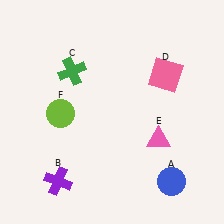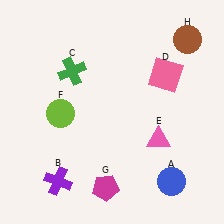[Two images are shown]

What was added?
A magenta pentagon (G), a brown circle (H) were added in Image 2.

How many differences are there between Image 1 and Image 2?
There are 2 differences between the two images.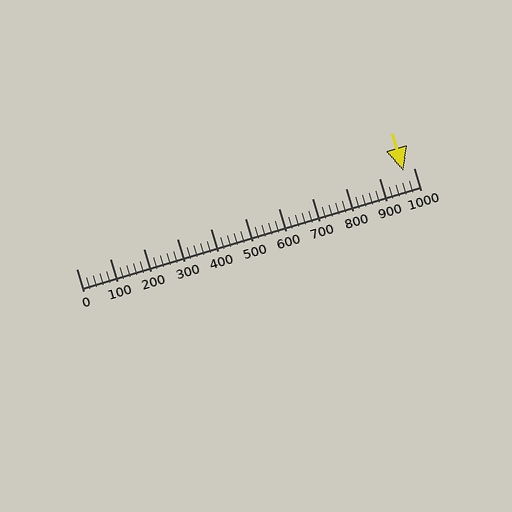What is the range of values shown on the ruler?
The ruler shows values from 0 to 1000.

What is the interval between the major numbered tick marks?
The major tick marks are spaced 100 units apart.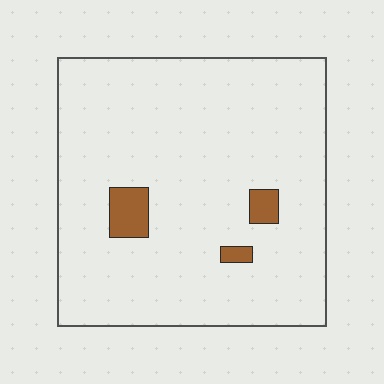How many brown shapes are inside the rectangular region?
3.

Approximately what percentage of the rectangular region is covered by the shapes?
Approximately 5%.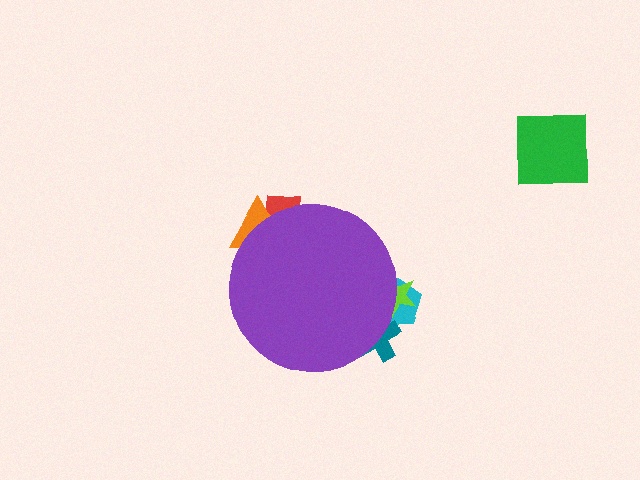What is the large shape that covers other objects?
A purple circle.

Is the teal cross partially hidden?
Yes, the teal cross is partially hidden behind the purple circle.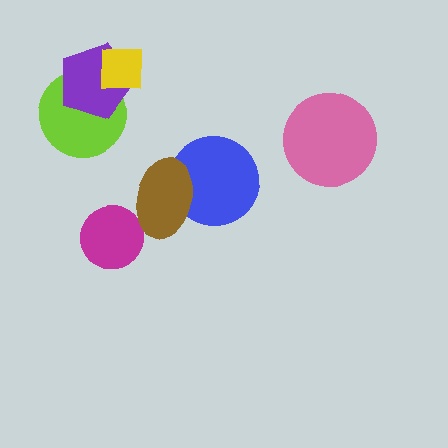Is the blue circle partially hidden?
Yes, it is partially covered by another shape.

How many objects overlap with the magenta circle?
0 objects overlap with the magenta circle.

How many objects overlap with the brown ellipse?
1 object overlaps with the brown ellipse.